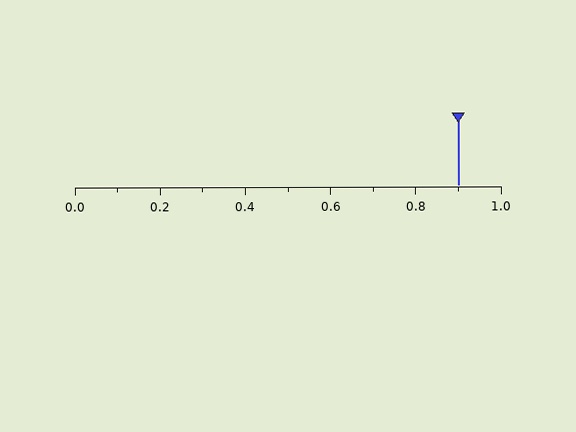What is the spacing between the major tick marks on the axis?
The major ticks are spaced 0.2 apart.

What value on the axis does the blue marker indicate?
The marker indicates approximately 0.9.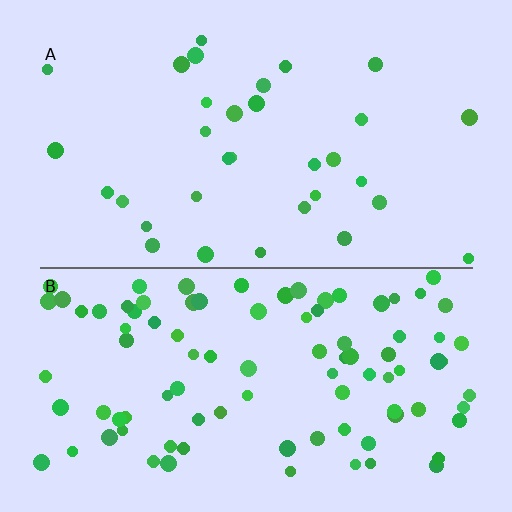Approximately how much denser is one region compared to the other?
Approximately 2.9× — region B over region A.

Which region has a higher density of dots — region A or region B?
B (the bottom).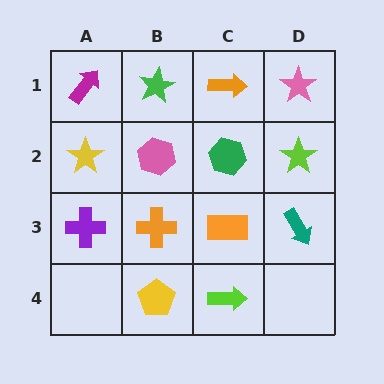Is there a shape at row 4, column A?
No, that cell is empty.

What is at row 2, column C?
A green hexagon.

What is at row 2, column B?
A pink hexagon.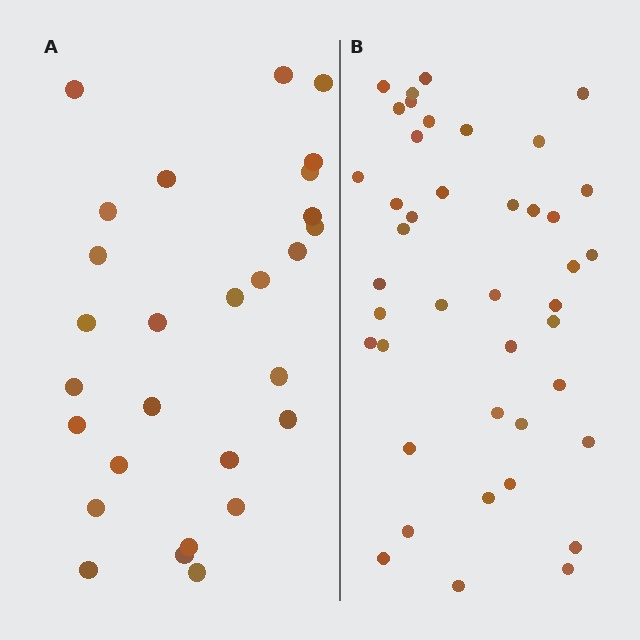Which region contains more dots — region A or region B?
Region B (the right region) has more dots.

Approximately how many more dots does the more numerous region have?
Region B has approximately 15 more dots than region A.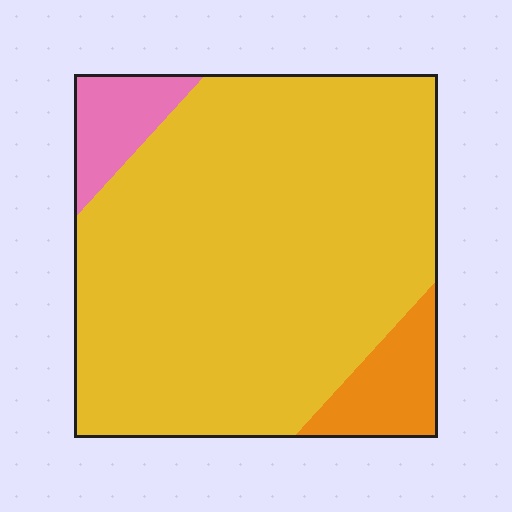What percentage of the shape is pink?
Pink covers roughly 5% of the shape.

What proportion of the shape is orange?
Orange covers roughly 10% of the shape.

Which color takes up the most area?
Yellow, at roughly 85%.